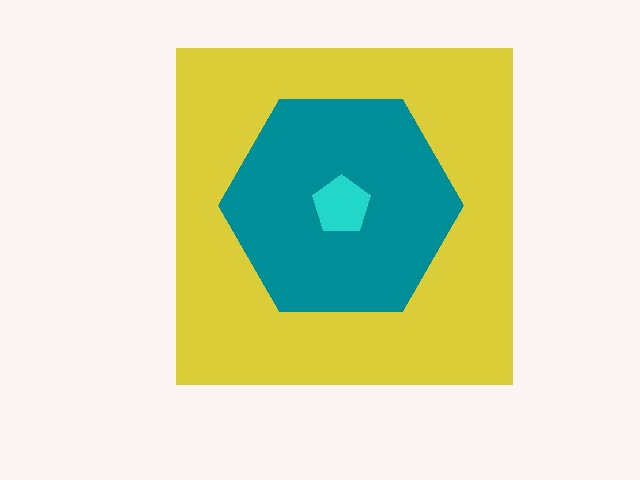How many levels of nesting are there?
3.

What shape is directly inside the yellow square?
The teal hexagon.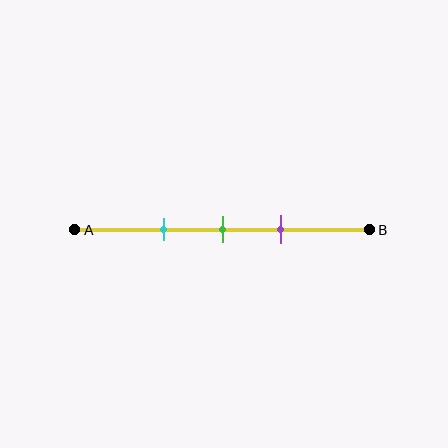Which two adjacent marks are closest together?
The green and purple marks are the closest adjacent pair.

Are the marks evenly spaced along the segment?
Yes, the marks are approximately evenly spaced.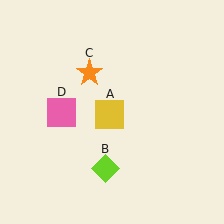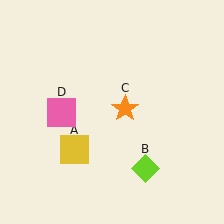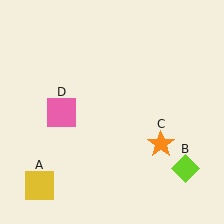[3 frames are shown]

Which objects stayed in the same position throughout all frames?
Pink square (object D) remained stationary.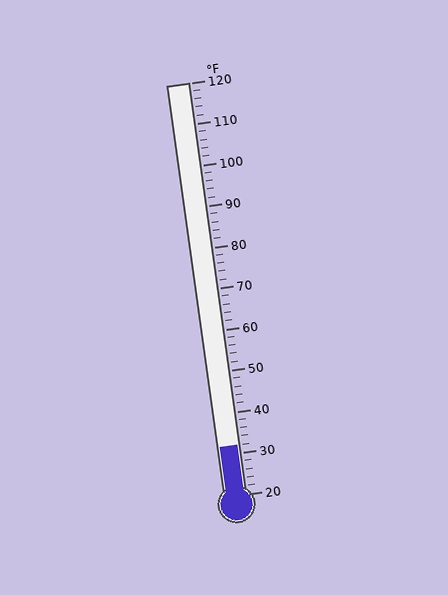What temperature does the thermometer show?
The thermometer shows approximately 32°F.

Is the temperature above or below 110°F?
The temperature is below 110°F.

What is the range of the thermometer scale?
The thermometer scale ranges from 20°F to 120°F.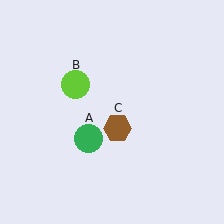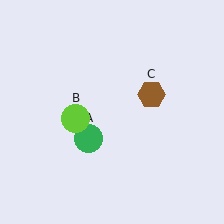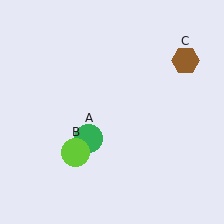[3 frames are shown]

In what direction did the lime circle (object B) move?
The lime circle (object B) moved down.